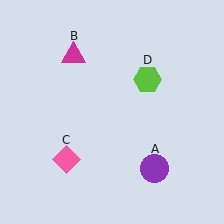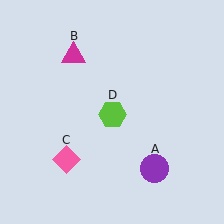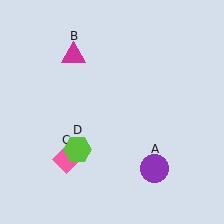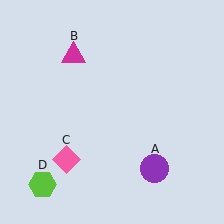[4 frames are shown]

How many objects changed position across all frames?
1 object changed position: lime hexagon (object D).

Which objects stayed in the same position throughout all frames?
Purple circle (object A) and magenta triangle (object B) and pink diamond (object C) remained stationary.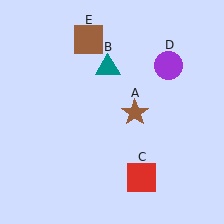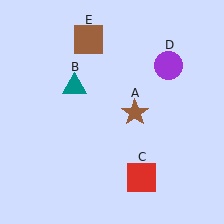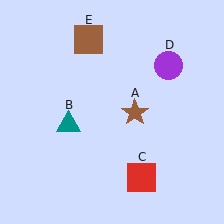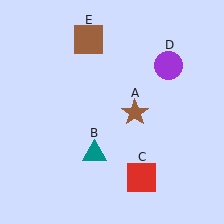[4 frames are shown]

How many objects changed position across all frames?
1 object changed position: teal triangle (object B).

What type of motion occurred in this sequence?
The teal triangle (object B) rotated counterclockwise around the center of the scene.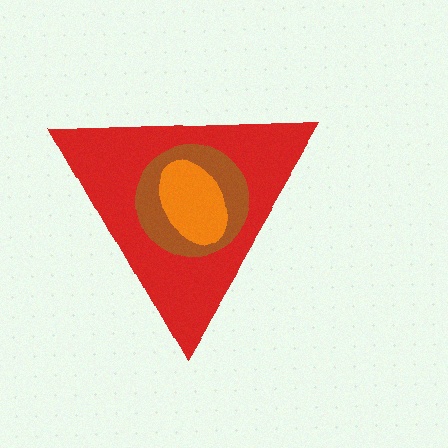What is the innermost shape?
The orange ellipse.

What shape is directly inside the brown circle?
The orange ellipse.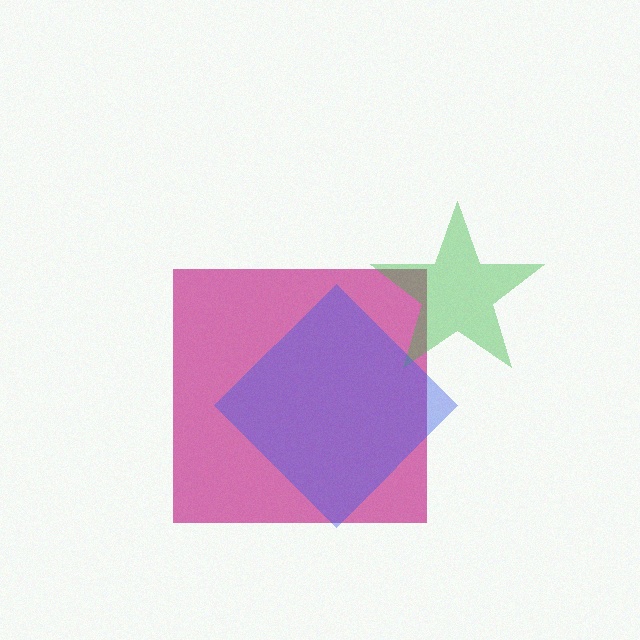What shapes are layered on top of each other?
The layered shapes are: a magenta square, a green star, a blue diamond.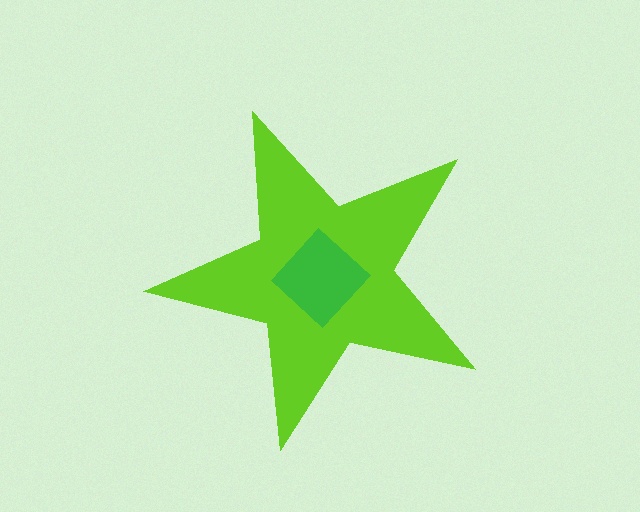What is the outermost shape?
The lime star.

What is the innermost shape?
The green diamond.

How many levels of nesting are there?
2.